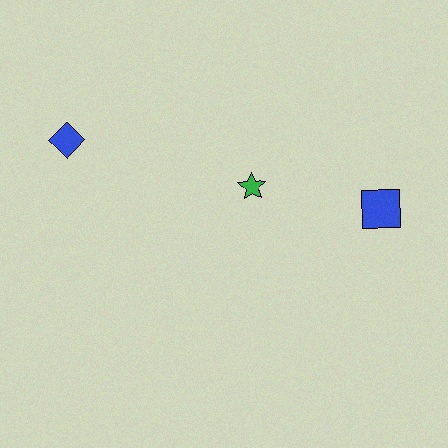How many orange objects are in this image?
There are no orange objects.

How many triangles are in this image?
There are no triangles.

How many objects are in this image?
There are 3 objects.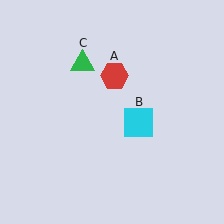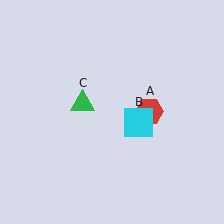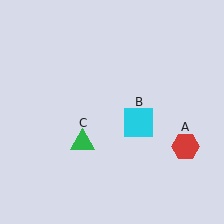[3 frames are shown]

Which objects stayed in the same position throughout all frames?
Cyan square (object B) remained stationary.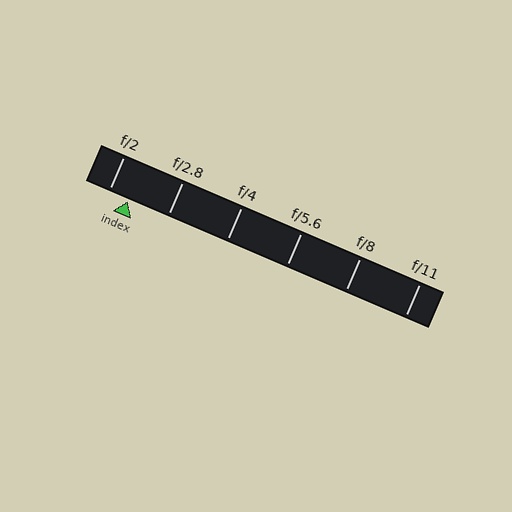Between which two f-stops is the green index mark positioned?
The index mark is between f/2 and f/2.8.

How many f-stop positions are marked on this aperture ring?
There are 6 f-stop positions marked.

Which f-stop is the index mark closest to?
The index mark is closest to f/2.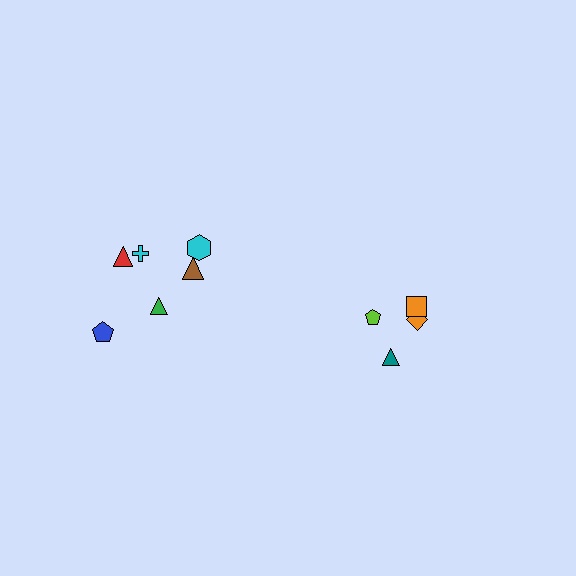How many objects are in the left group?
There are 6 objects.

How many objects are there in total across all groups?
There are 10 objects.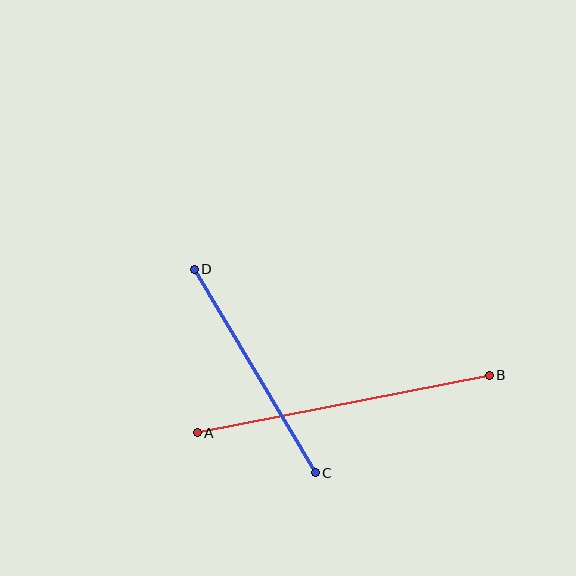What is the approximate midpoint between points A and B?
The midpoint is at approximately (343, 404) pixels.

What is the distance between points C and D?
The distance is approximately 237 pixels.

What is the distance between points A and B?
The distance is approximately 298 pixels.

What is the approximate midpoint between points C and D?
The midpoint is at approximately (255, 371) pixels.